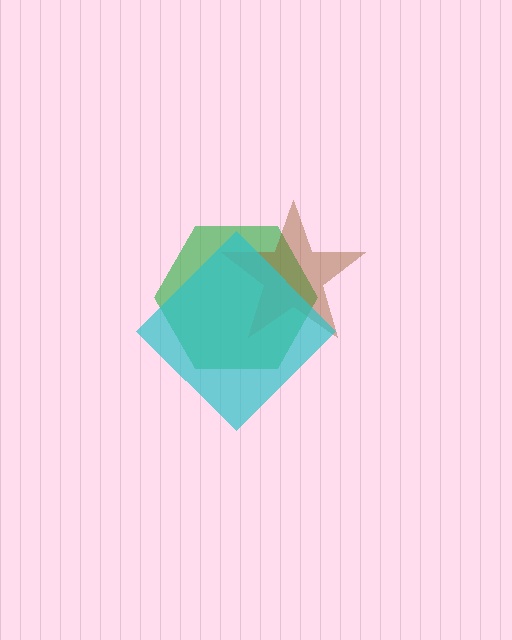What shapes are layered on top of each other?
The layered shapes are: a green hexagon, a brown star, a cyan diamond.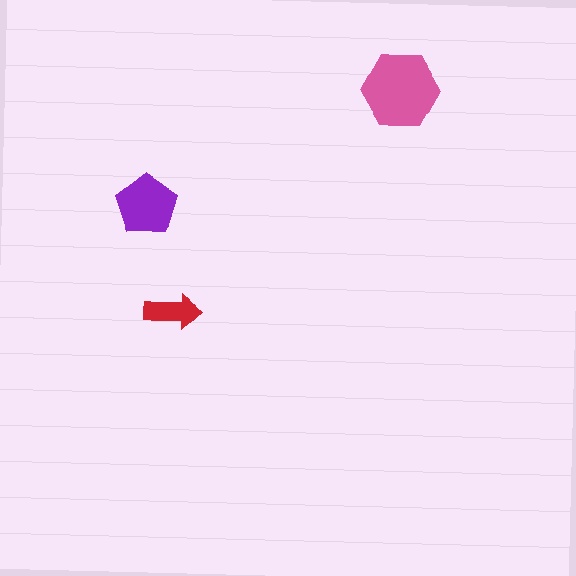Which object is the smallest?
The red arrow.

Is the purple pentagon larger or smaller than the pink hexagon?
Smaller.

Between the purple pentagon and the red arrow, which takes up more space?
The purple pentagon.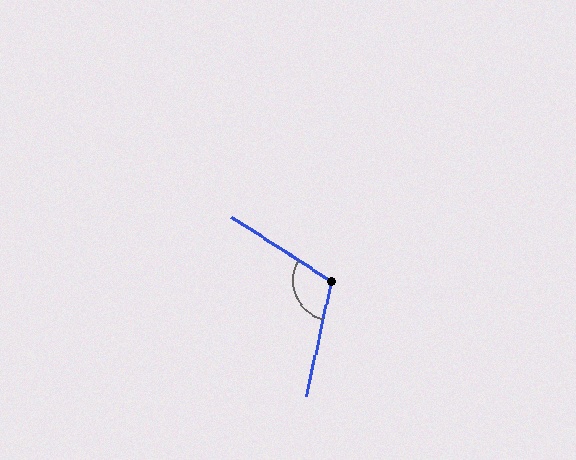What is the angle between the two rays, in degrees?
Approximately 110 degrees.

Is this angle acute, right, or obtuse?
It is obtuse.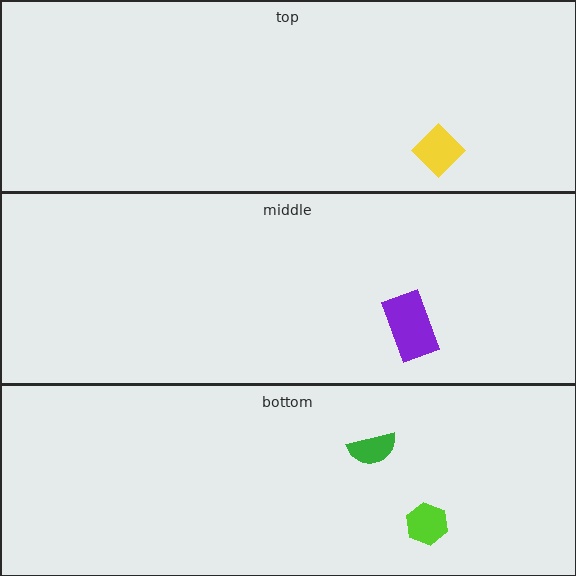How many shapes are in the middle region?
1.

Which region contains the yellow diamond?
The top region.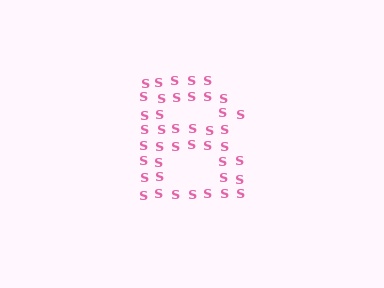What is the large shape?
The large shape is the letter B.